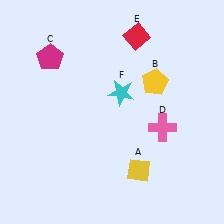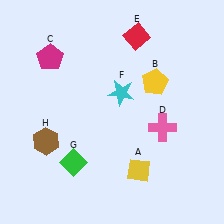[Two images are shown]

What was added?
A green diamond (G), a brown hexagon (H) were added in Image 2.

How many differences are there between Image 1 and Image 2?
There are 2 differences between the two images.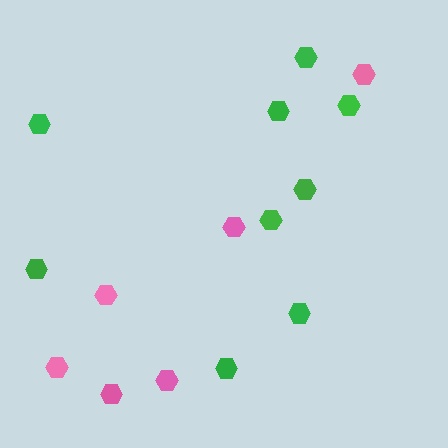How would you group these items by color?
There are 2 groups: one group of pink hexagons (6) and one group of green hexagons (9).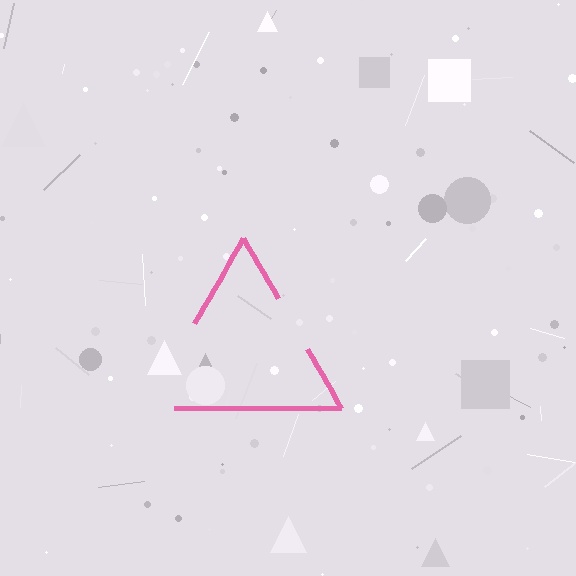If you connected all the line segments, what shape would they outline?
They would outline a triangle.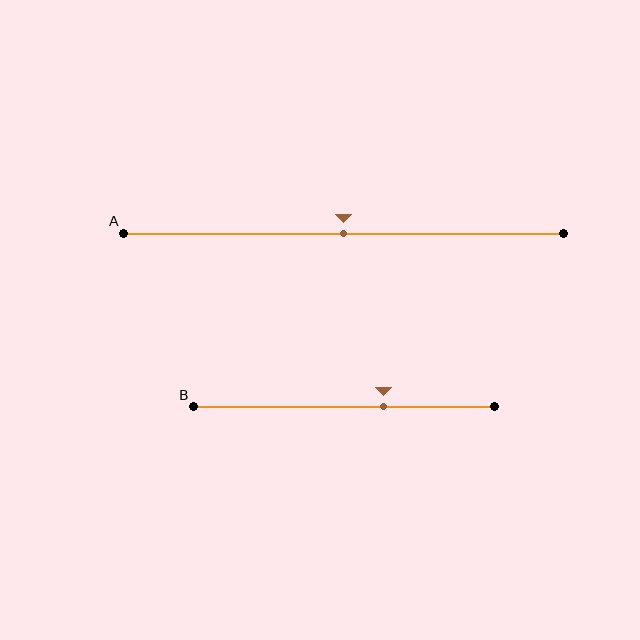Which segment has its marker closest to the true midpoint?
Segment A has its marker closest to the true midpoint.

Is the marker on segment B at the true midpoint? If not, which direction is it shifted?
No, the marker on segment B is shifted to the right by about 13% of the segment length.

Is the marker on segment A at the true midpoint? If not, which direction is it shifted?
Yes, the marker on segment A is at the true midpoint.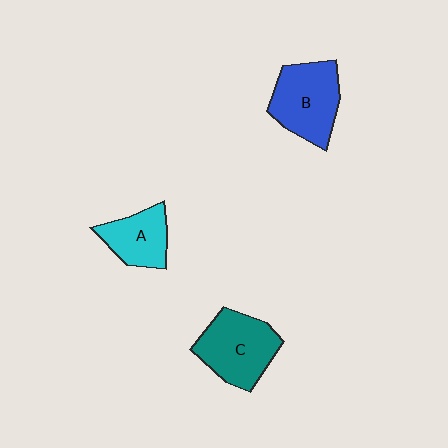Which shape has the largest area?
Shape C (teal).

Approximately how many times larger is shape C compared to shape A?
Approximately 1.5 times.